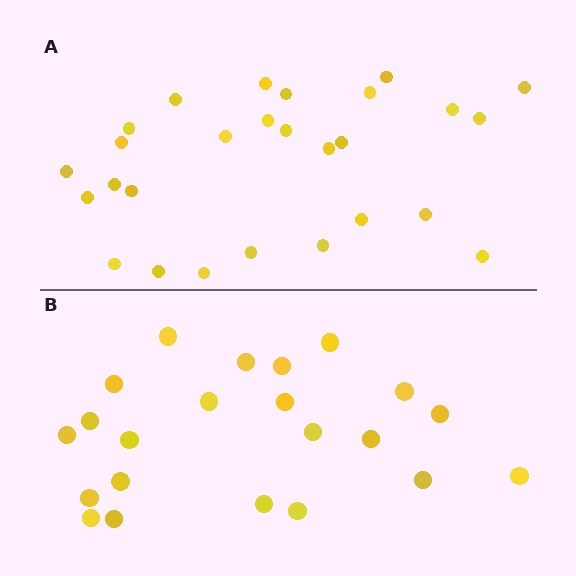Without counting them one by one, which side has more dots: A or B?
Region A (the top region) has more dots.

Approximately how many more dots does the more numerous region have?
Region A has about 5 more dots than region B.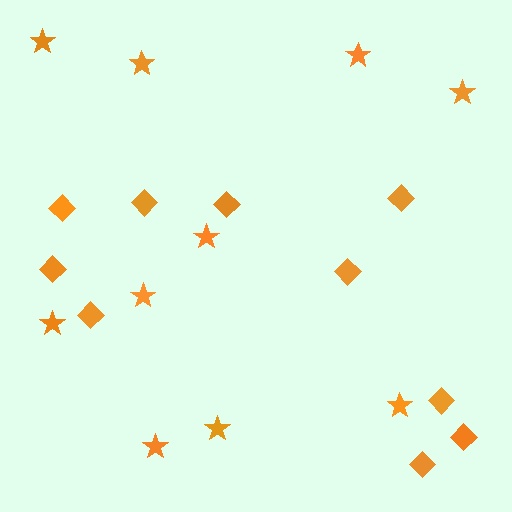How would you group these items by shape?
There are 2 groups: one group of diamonds (10) and one group of stars (10).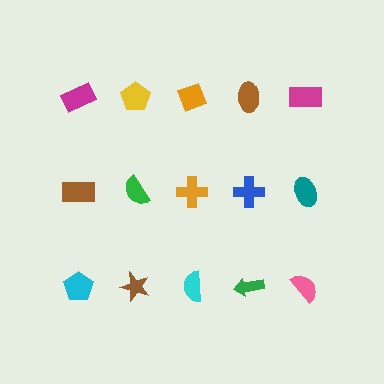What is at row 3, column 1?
A cyan pentagon.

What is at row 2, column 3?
An orange cross.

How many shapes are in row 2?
5 shapes.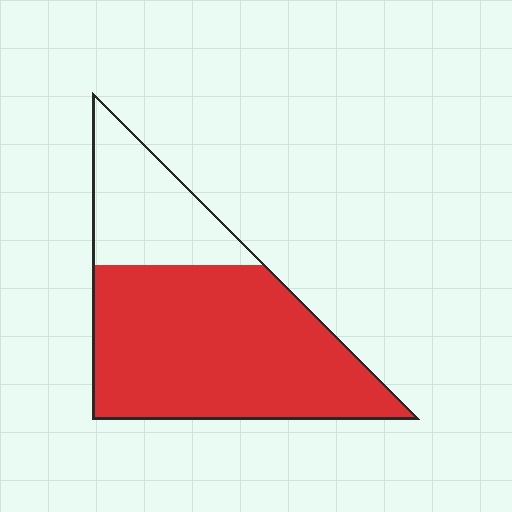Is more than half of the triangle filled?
Yes.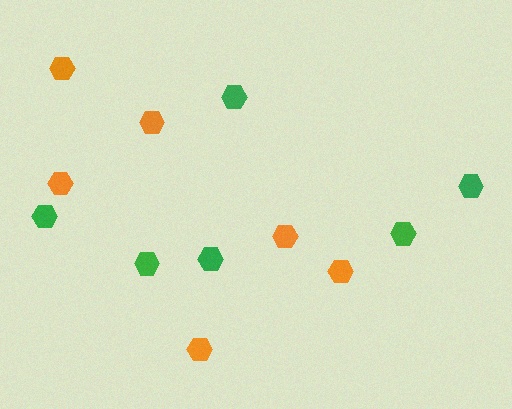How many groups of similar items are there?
There are 2 groups: one group of orange hexagons (6) and one group of green hexagons (6).